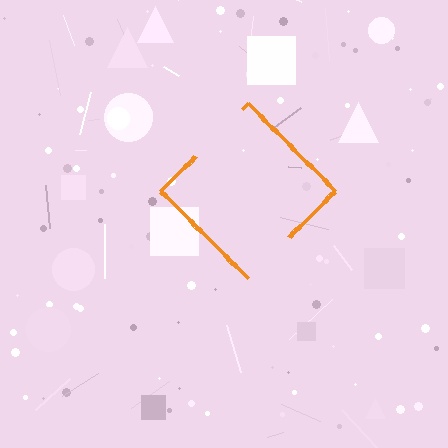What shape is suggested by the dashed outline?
The dashed outline suggests a diamond.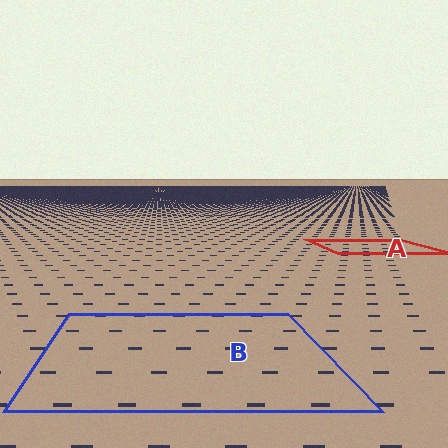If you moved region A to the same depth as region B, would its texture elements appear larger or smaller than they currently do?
They would appear larger. At a closer depth, the same texture elements are projected at a bigger on-screen size.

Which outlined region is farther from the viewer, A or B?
Region A is farther from the viewer — the texture elements inside it appear smaller and more densely packed.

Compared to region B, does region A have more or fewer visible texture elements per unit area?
Region A has more texture elements per unit area — they are packed more densely because it is farther away.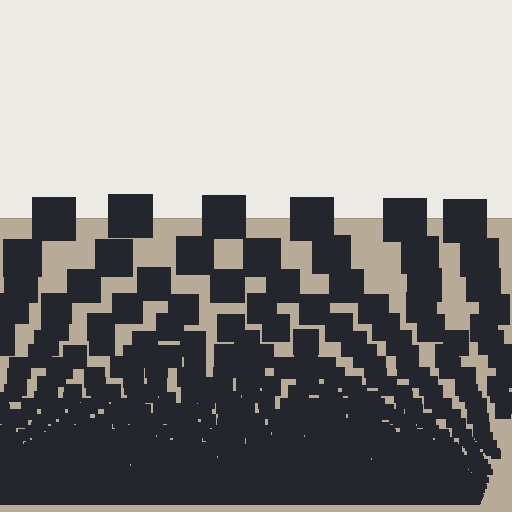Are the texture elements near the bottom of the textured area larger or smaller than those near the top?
Smaller. The gradient is inverted — elements near the bottom are smaller and denser.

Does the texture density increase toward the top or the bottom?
Density increases toward the bottom.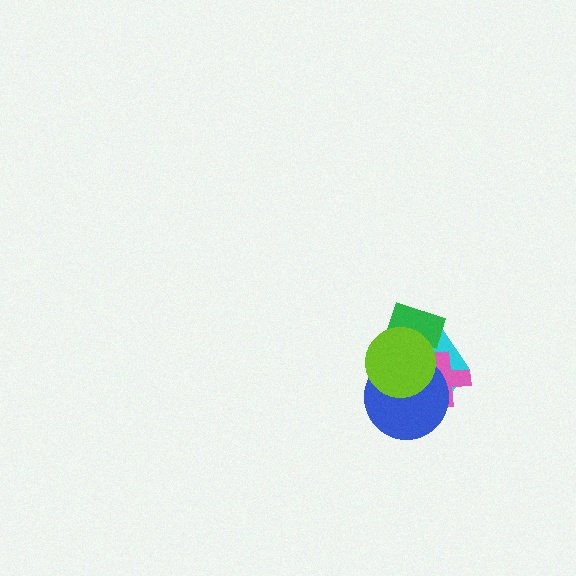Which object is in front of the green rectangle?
The lime circle is in front of the green rectangle.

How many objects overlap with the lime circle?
4 objects overlap with the lime circle.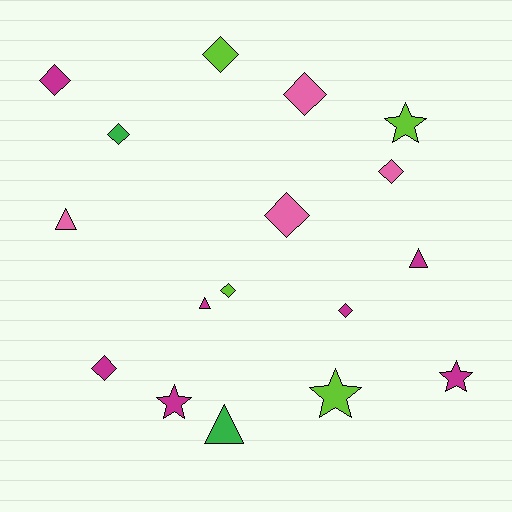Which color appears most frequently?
Magenta, with 7 objects.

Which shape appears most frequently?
Diamond, with 9 objects.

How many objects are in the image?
There are 17 objects.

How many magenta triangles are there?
There are 2 magenta triangles.